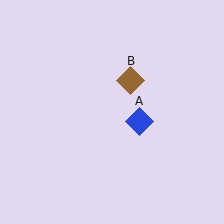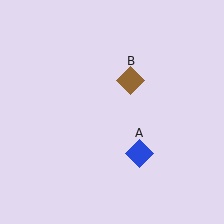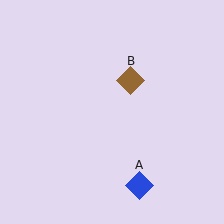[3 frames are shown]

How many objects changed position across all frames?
1 object changed position: blue diamond (object A).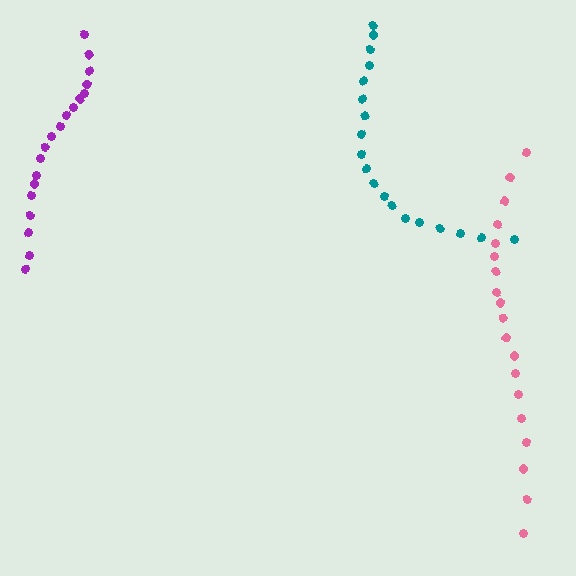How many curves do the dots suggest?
There are 3 distinct paths.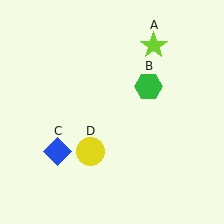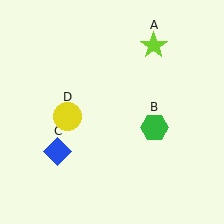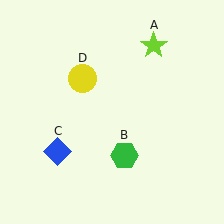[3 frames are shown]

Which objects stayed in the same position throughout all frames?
Lime star (object A) and blue diamond (object C) remained stationary.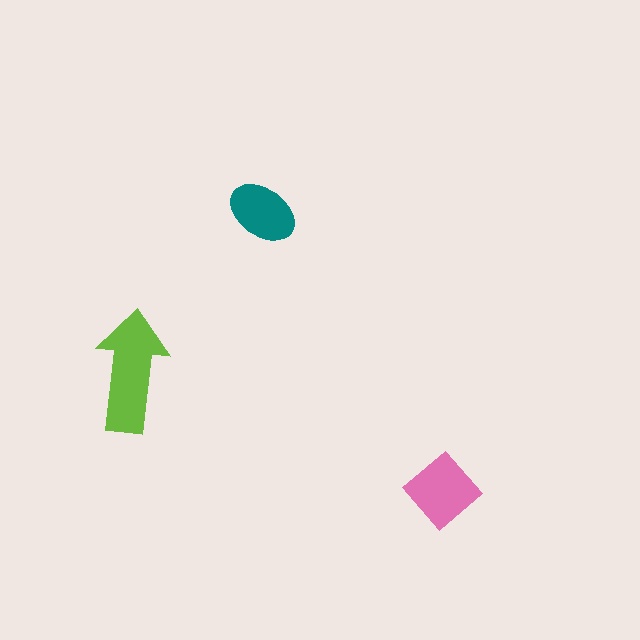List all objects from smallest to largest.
The teal ellipse, the pink diamond, the lime arrow.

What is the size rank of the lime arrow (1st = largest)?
1st.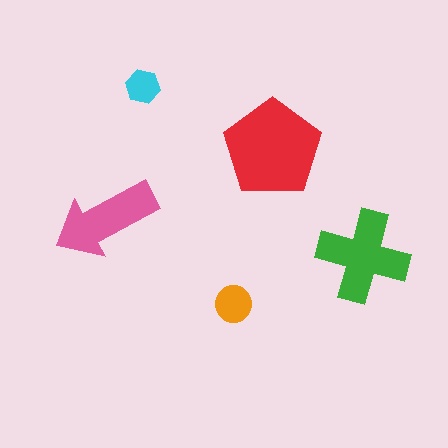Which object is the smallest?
The cyan hexagon.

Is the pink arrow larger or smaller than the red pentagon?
Smaller.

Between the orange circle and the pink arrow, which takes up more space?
The pink arrow.